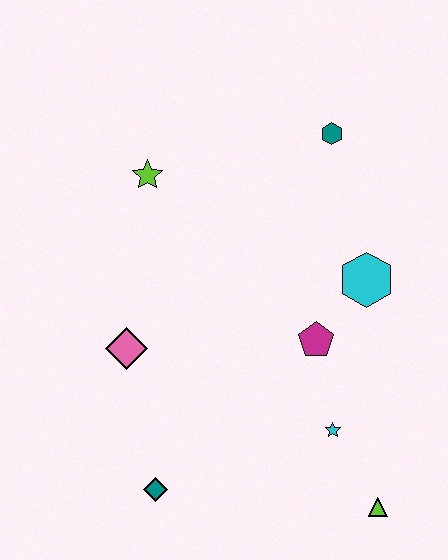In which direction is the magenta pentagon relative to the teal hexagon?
The magenta pentagon is below the teal hexagon.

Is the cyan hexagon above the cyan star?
Yes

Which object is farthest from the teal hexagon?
The teal diamond is farthest from the teal hexagon.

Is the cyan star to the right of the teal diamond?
Yes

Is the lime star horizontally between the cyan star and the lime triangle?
No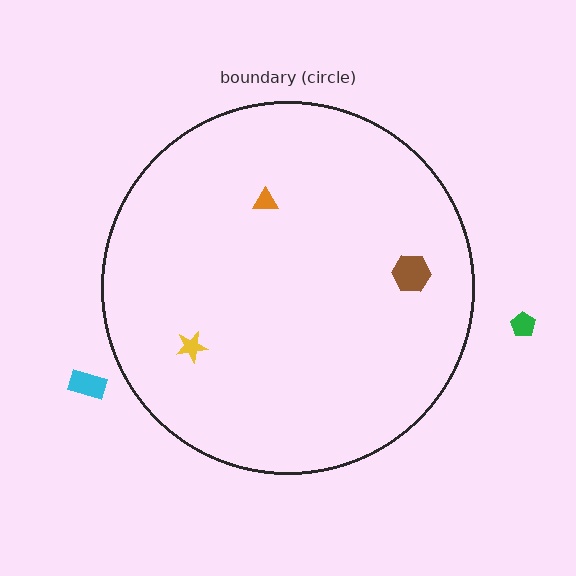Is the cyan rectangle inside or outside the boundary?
Outside.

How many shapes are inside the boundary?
3 inside, 2 outside.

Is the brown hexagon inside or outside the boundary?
Inside.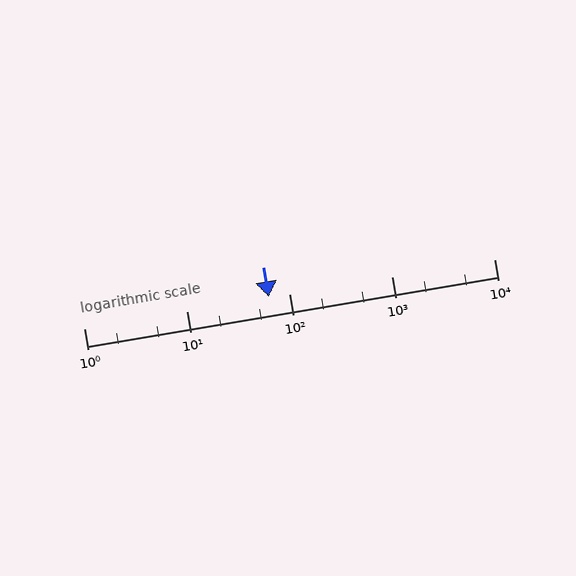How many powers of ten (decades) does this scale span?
The scale spans 4 decades, from 1 to 10000.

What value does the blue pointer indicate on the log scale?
The pointer indicates approximately 63.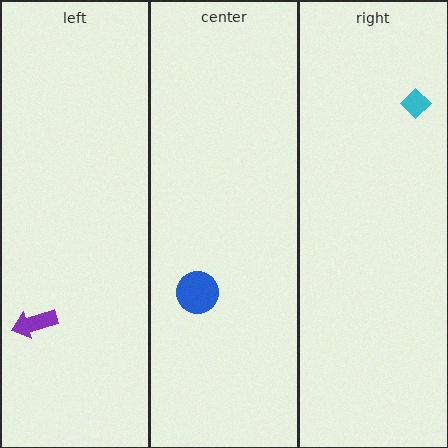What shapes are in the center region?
The blue circle.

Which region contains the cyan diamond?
The right region.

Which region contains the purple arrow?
The left region.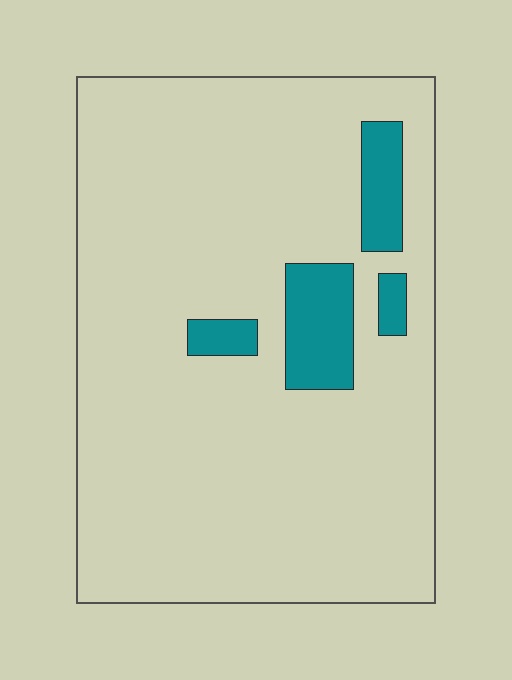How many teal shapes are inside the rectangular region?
4.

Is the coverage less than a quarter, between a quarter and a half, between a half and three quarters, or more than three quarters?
Less than a quarter.